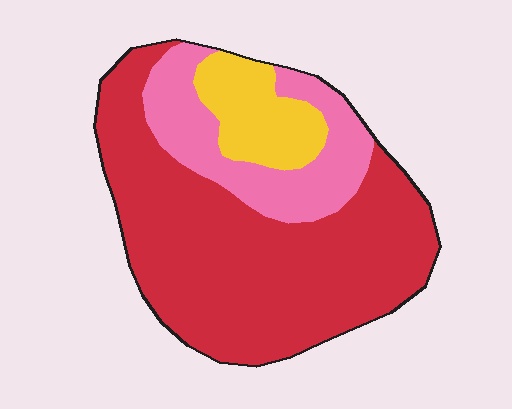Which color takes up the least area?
Yellow, at roughly 15%.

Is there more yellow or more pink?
Pink.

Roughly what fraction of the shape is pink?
Pink takes up between a sixth and a third of the shape.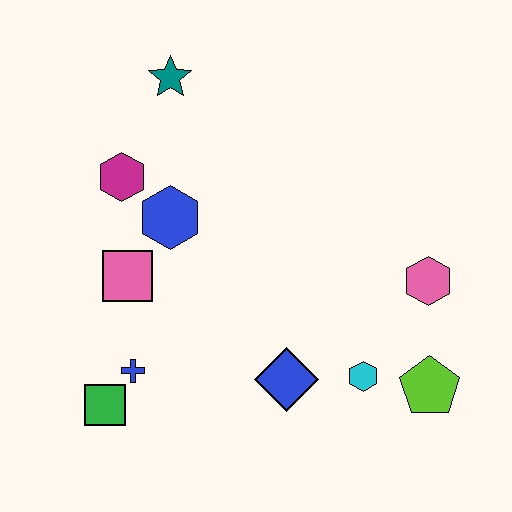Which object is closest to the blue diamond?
The cyan hexagon is closest to the blue diamond.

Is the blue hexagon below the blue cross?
No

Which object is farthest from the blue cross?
The pink hexagon is farthest from the blue cross.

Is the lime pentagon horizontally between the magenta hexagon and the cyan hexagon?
No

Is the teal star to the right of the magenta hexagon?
Yes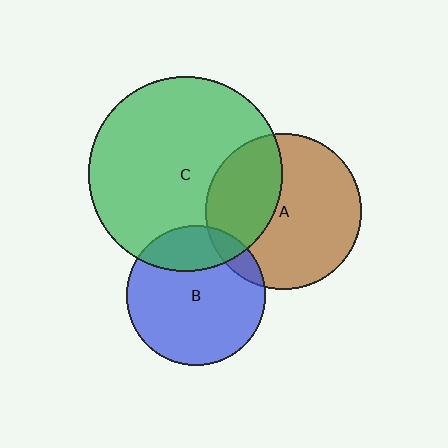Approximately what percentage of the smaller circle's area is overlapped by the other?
Approximately 35%.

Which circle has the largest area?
Circle C (green).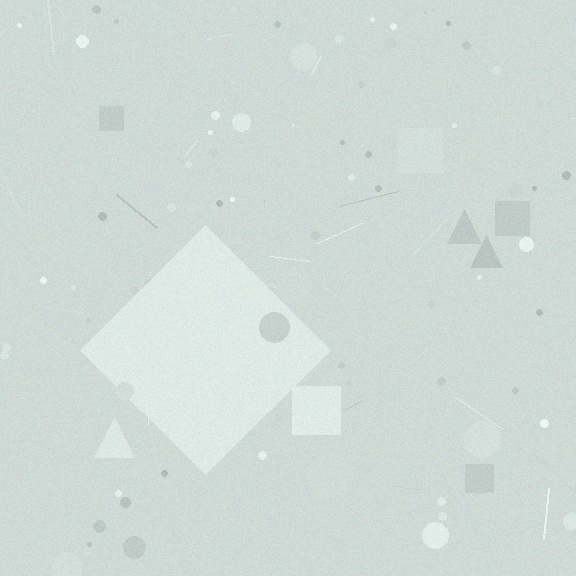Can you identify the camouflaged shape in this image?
The camouflaged shape is a diamond.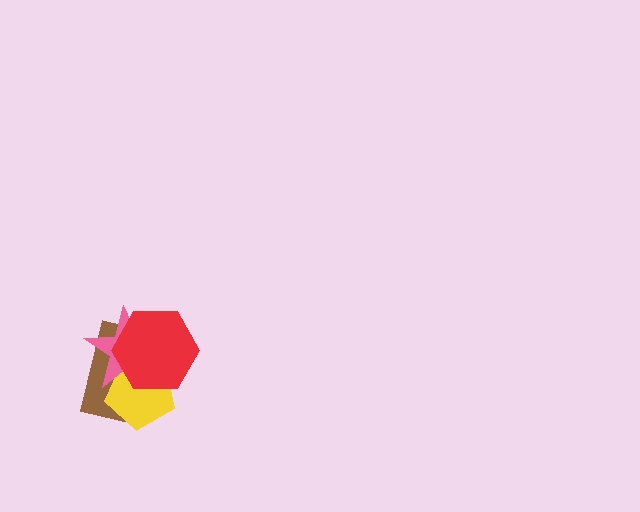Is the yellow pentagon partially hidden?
Yes, it is partially covered by another shape.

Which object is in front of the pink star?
The red hexagon is in front of the pink star.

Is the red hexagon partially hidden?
No, no other shape covers it.